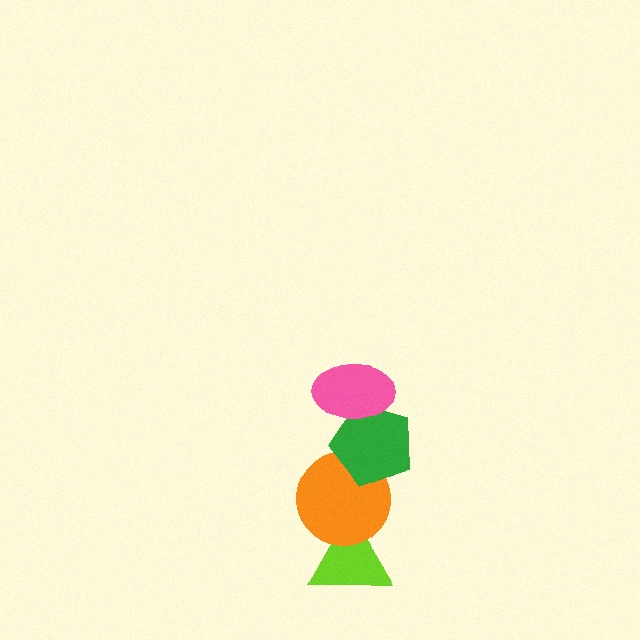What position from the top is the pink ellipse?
The pink ellipse is 1st from the top.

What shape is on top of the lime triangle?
The orange circle is on top of the lime triangle.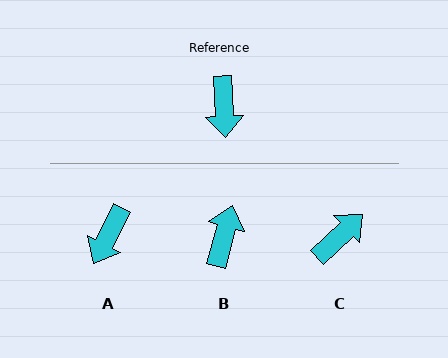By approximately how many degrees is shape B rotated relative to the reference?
Approximately 162 degrees counter-clockwise.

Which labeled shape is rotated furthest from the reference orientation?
B, about 162 degrees away.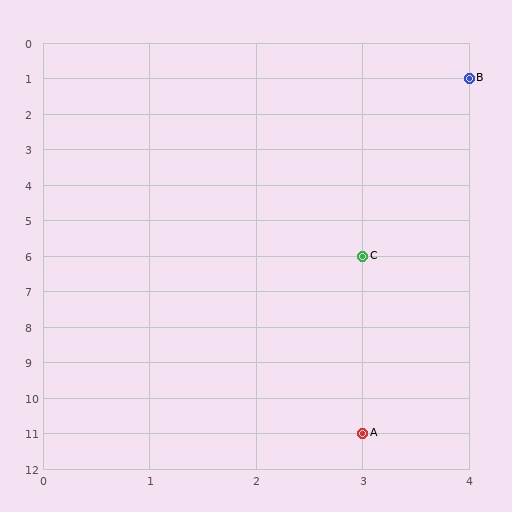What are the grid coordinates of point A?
Point A is at grid coordinates (3, 11).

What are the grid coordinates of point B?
Point B is at grid coordinates (4, 1).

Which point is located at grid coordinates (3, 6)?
Point C is at (3, 6).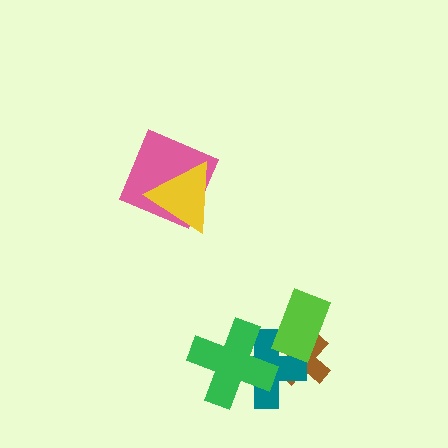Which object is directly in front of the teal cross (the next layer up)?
The green cross is directly in front of the teal cross.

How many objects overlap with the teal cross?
3 objects overlap with the teal cross.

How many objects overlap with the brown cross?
2 objects overlap with the brown cross.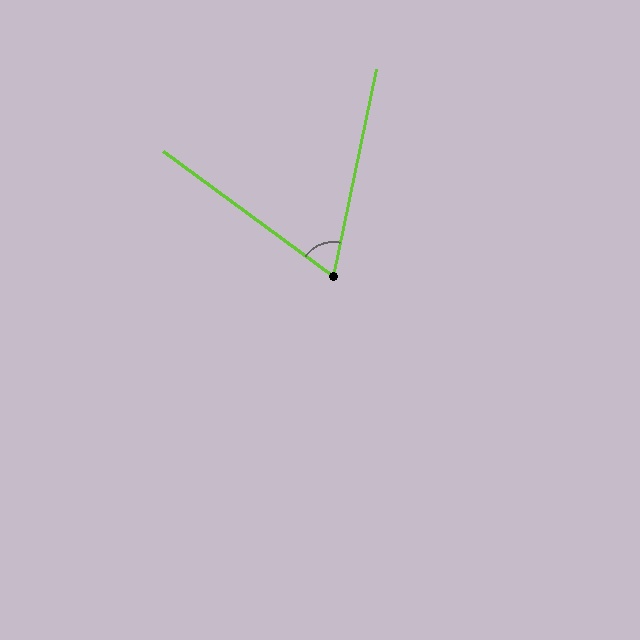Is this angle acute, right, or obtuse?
It is acute.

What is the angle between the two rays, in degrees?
Approximately 65 degrees.